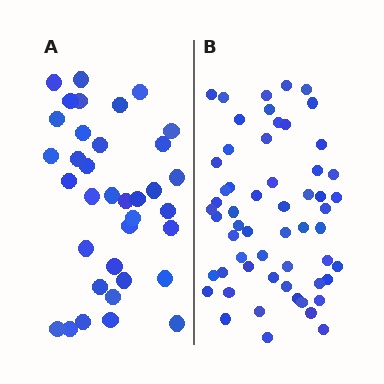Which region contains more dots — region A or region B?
Region B (the right region) has more dots.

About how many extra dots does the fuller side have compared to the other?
Region B has approximately 20 more dots than region A.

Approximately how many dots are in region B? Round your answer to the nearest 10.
About 60 dots. (The exact count is 57, which rounds to 60.)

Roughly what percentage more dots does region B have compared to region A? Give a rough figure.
About 60% more.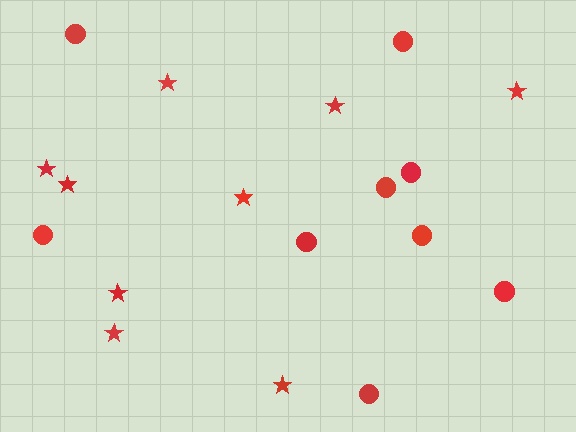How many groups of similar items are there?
There are 2 groups: one group of circles (9) and one group of stars (9).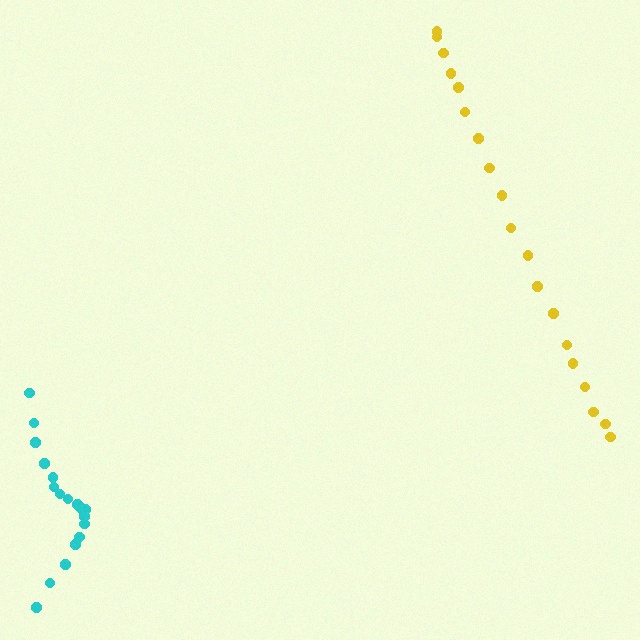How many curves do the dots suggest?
There are 2 distinct paths.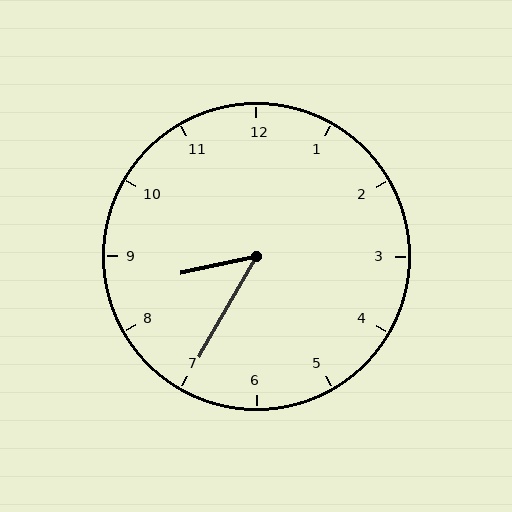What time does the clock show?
8:35.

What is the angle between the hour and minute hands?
Approximately 48 degrees.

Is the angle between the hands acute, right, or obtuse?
It is acute.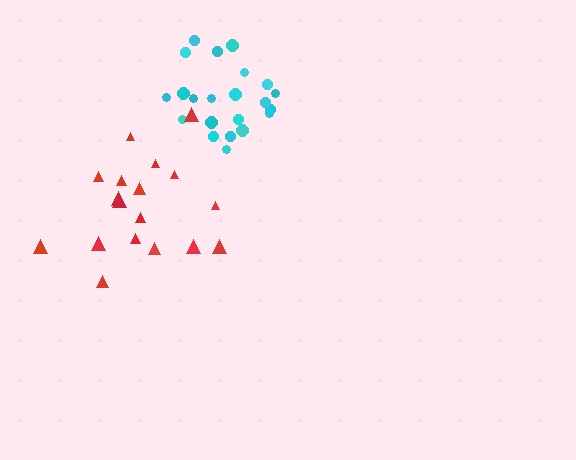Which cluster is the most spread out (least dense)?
Red.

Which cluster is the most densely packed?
Cyan.